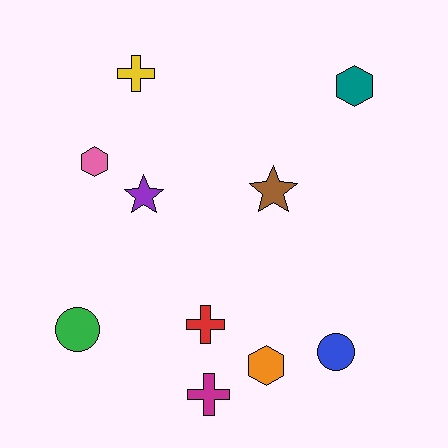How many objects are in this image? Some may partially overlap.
There are 10 objects.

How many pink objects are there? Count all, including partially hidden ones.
There is 1 pink object.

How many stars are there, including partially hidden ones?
There are 2 stars.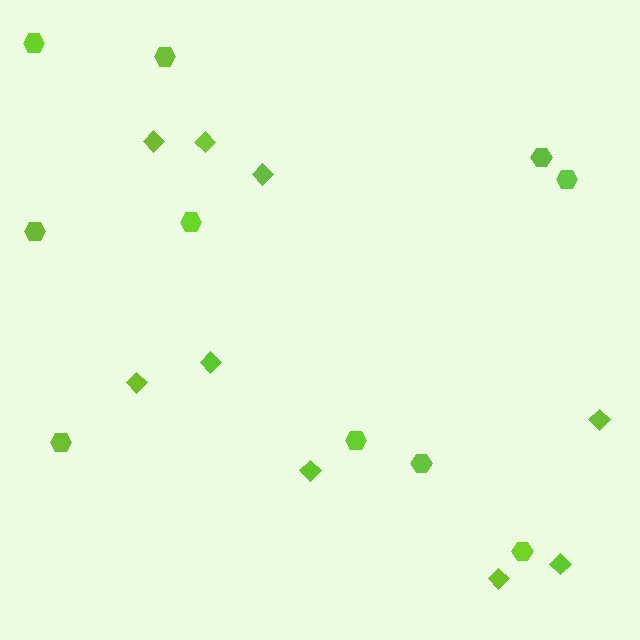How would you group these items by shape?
There are 2 groups: one group of hexagons (10) and one group of diamonds (9).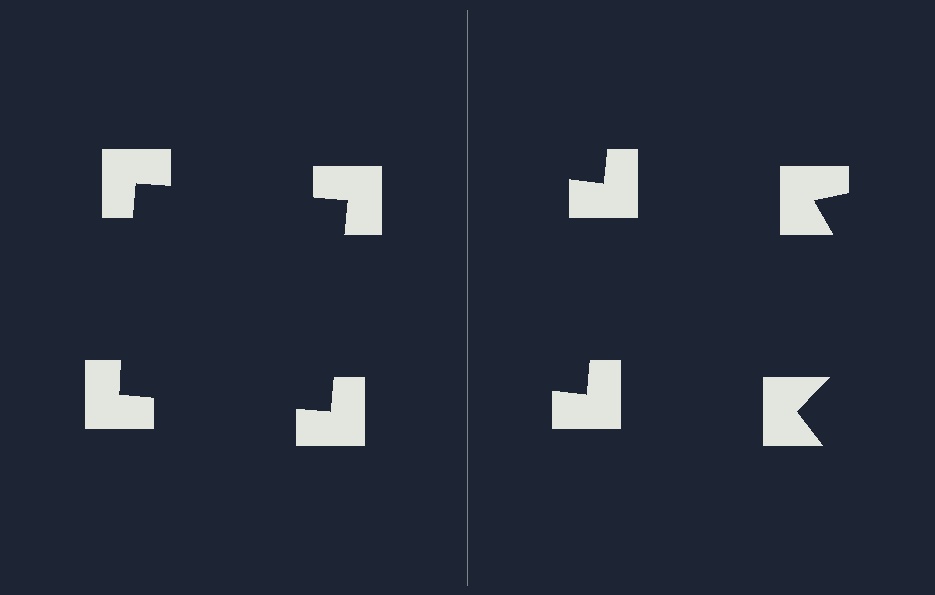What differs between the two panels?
The notched squares are positioned identically on both sides; only the wedge orientations differ. On the left they align to a square; on the right they are misaligned.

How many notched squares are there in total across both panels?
8 — 4 on each side.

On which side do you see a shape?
An illusory square appears on the left side. On the right side the wedge cuts are rotated, so no coherent shape forms.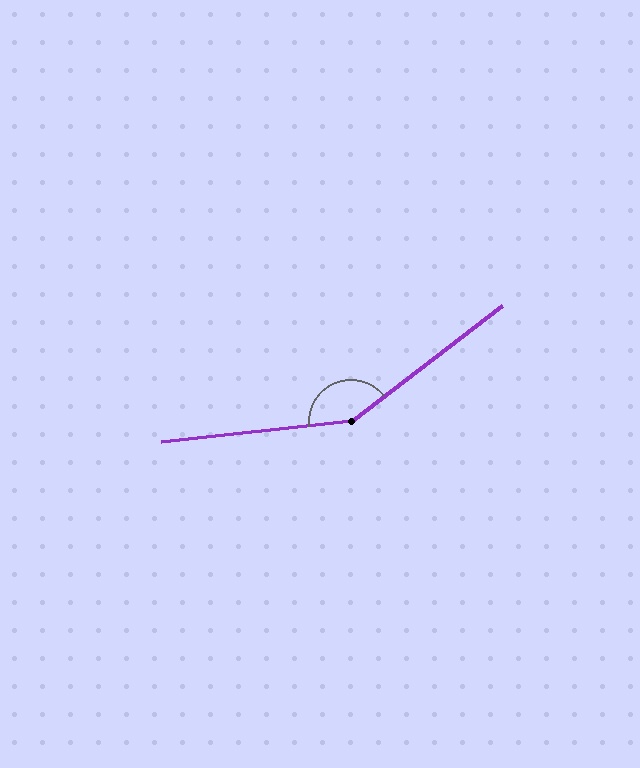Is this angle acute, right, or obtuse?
It is obtuse.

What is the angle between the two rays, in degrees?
Approximately 149 degrees.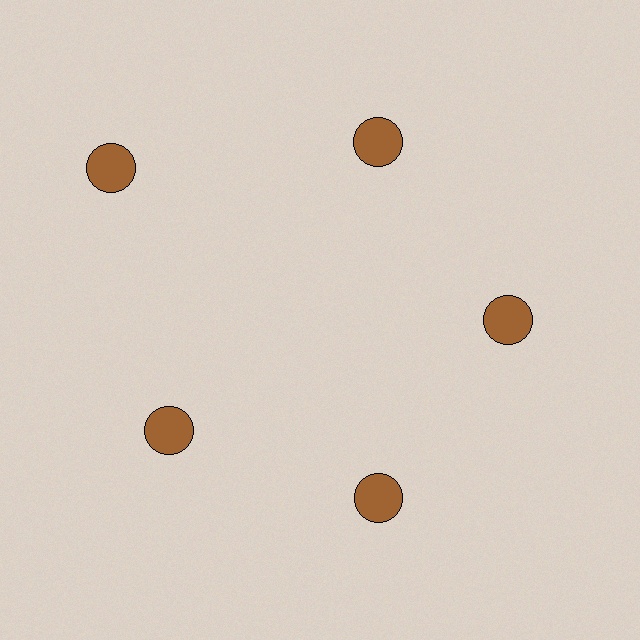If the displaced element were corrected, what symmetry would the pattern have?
It would have 5-fold rotational symmetry — the pattern would map onto itself every 72 degrees.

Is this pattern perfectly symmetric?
No. The 5 brown circles are arranged in a ring, but one element near the 10 o'clock position is pushed outward from the center, breaking the 5-fold rotational symmetry.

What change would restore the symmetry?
The symmetry would be restored by moving it inward, back onto the ring so that all 5 circles sit at equal angles and equal distance from the center.